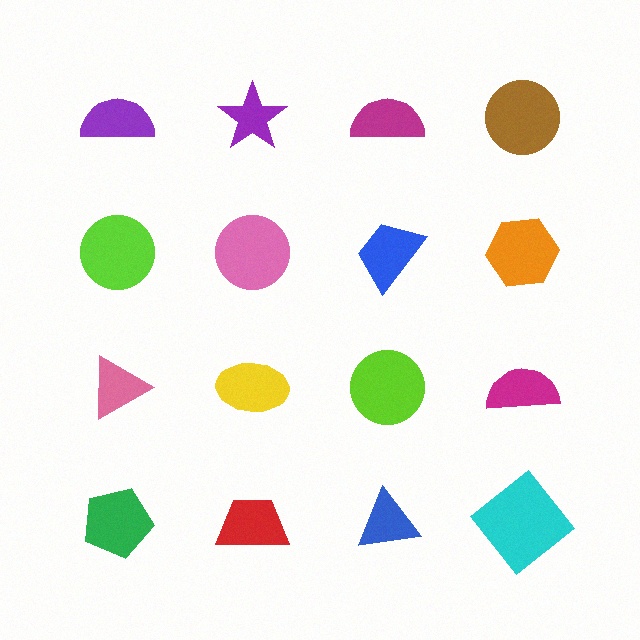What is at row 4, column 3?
A blue triangle.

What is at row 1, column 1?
A purple semicircle.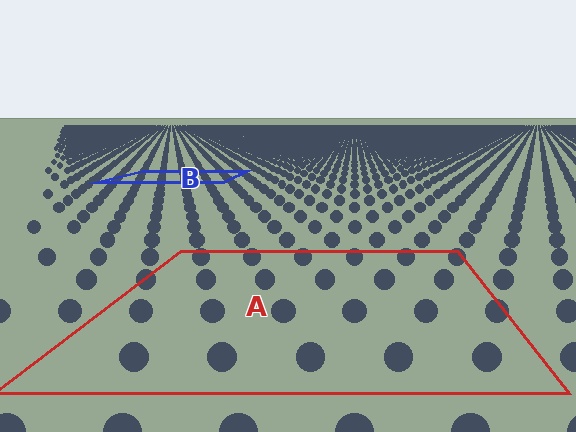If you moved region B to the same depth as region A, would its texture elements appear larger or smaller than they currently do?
They would appear larger. At a closer depth, the same texture elements are projected at a bigger on-screen size.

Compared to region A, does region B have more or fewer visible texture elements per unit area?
Region B has more texture elements per unit area — they are packed more densely because it is farther away.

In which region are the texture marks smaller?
The texture marks are smaller in region B, because it is farther away.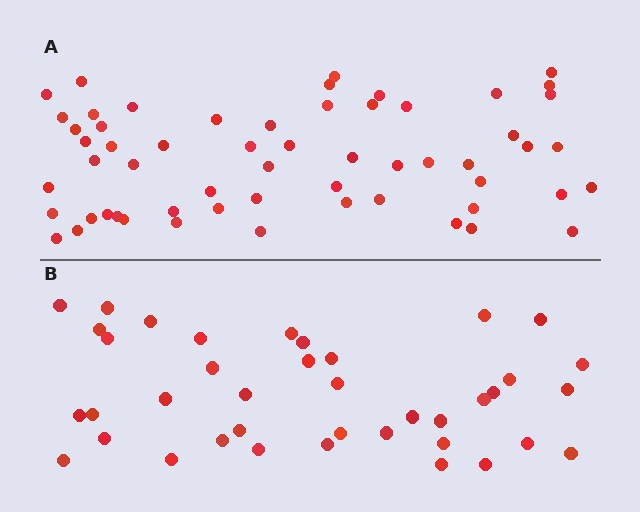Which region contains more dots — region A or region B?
Region A (the top region) has more dots.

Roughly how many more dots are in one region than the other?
Region A has approximately 20 more dots than region B.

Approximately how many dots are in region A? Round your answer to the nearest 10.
About 60 dots. (The exact count is 58, which rounds to 60.)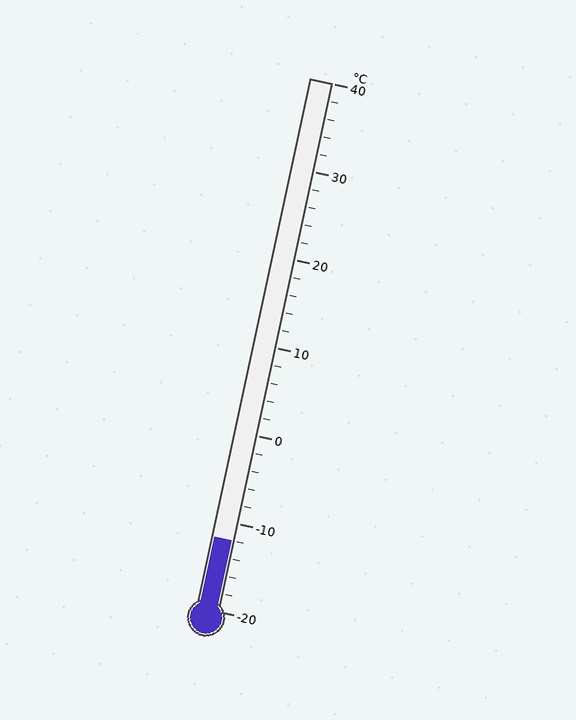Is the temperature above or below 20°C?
The temperature is below 20°C.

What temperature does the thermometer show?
The thermometer shows approximately -12°C.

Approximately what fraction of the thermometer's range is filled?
The thermometer is filled to approximately 15% of its range.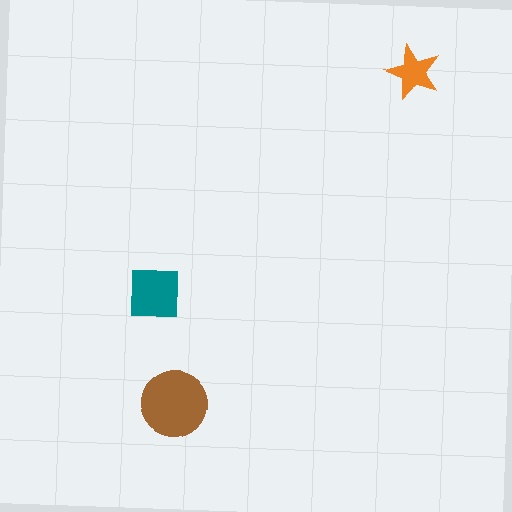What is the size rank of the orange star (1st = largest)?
3rd.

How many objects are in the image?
There are 3 objects in the image.